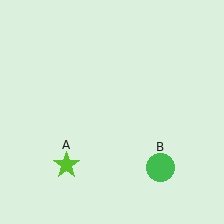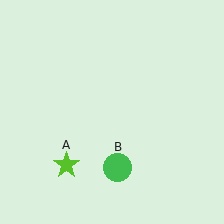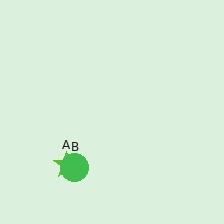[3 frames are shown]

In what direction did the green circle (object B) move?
The green circle (object B) moved left.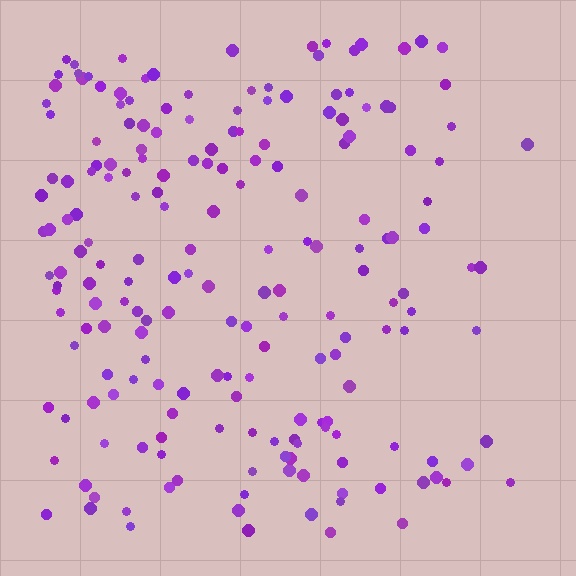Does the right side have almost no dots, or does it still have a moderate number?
Still a moderate number, just noticeably fewer than the left.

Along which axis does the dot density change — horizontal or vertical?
Horizontal.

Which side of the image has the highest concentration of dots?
The left.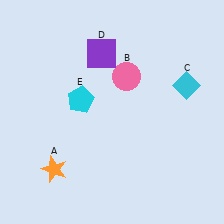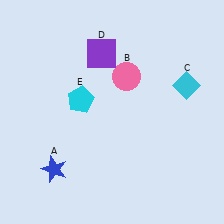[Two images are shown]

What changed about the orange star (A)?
In Image 1, A is orange. In Image 2, it changed to blue.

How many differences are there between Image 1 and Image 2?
There is 1 difference between the two images.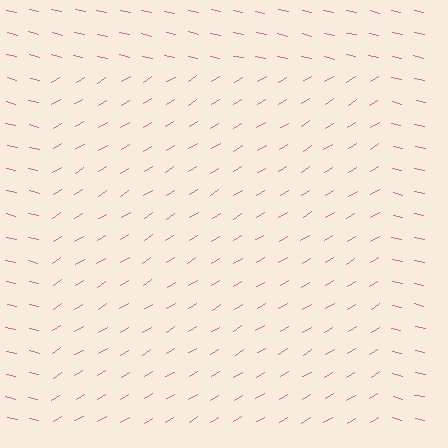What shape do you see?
I see a rectangle.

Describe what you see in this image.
The image is filled with small pink line segments. A rectangle region in the image has lines oriented differently from the surrounding lines, creating a visible texture boundary.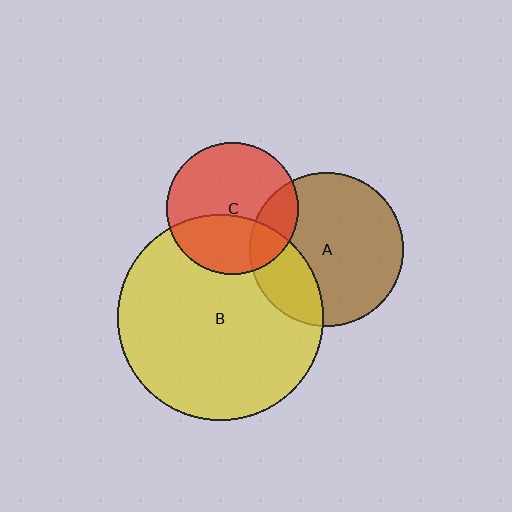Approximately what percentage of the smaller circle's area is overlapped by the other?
Approximately 25%.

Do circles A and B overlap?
Yes.